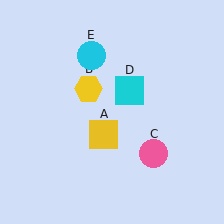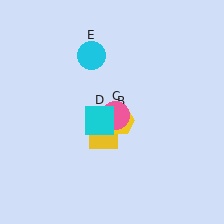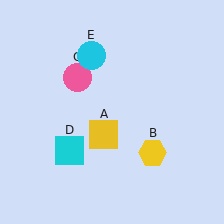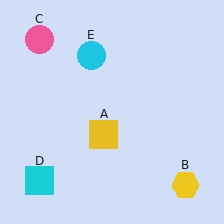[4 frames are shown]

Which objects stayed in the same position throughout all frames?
Yellow square (object A) and cyan circle (object E) remained stationary.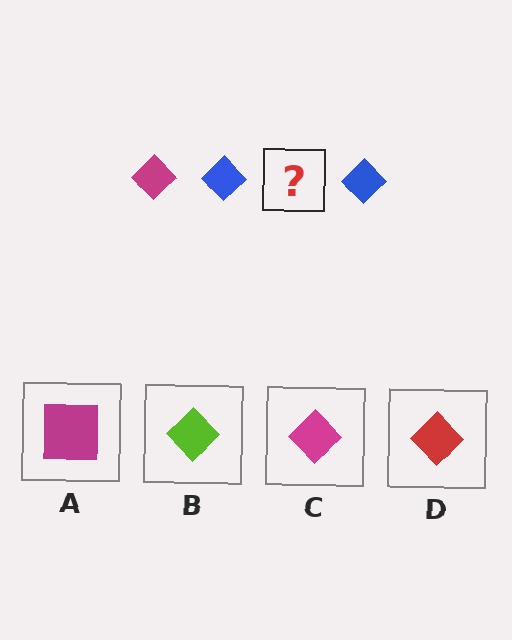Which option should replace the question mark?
Option C.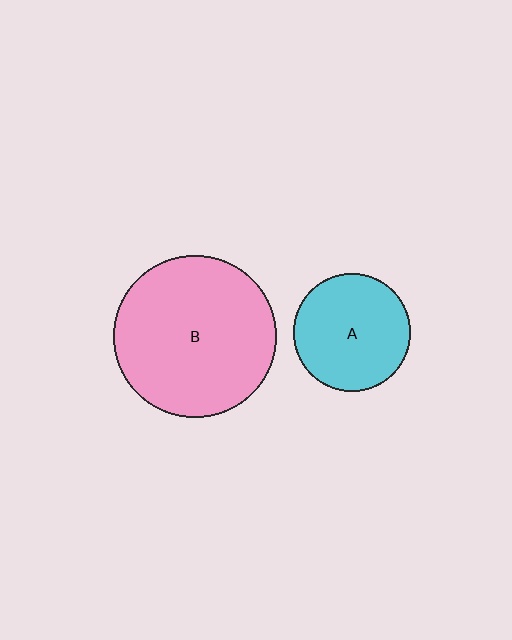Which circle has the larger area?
Circle B (pink).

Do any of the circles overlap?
No, none of the circles overlap.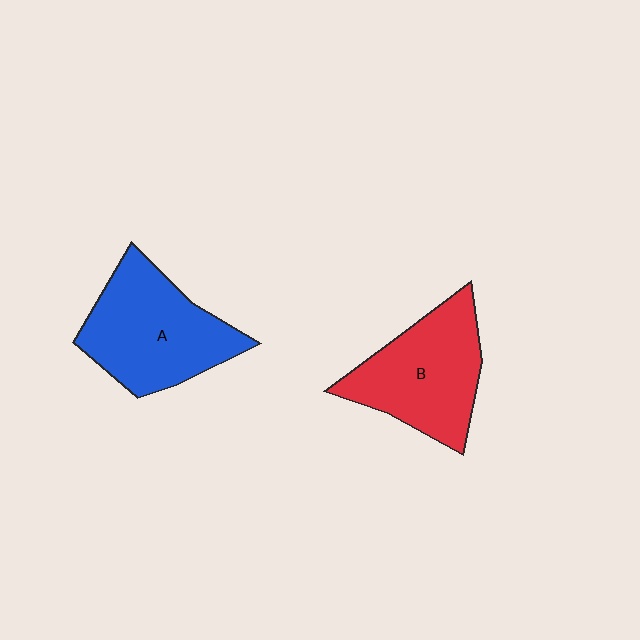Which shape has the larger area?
Shape A (blue).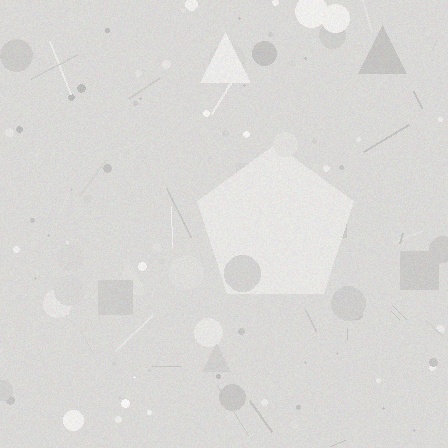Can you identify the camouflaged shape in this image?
The camouflaged shape is a pentagon.